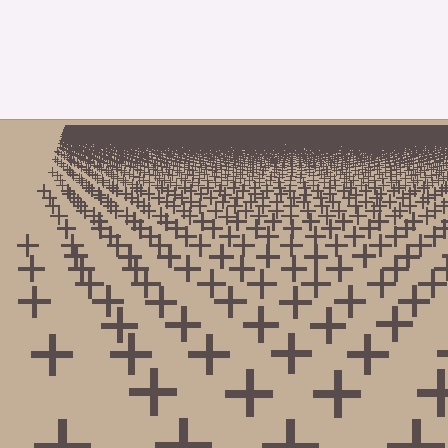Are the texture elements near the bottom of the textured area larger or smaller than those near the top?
Larger. Near the bottom, elements are closer to the viewer and appear at a bigger on-screen size.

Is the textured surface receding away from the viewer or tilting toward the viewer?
The surface is receding away from the viewer. Texture elements get smaller and denser toward the top.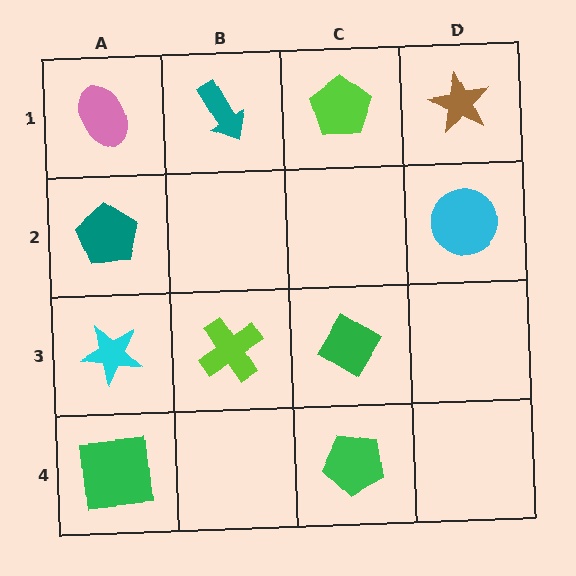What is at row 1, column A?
A pink ellipse.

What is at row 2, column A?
A teal pentagon.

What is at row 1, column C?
A lime pentagon.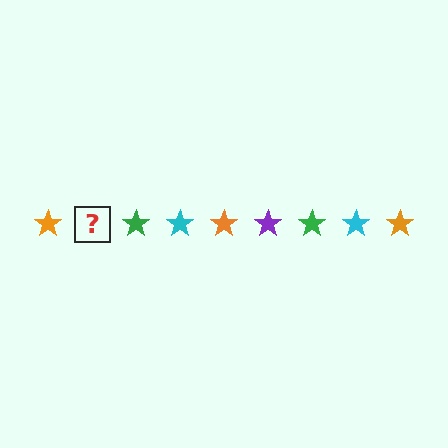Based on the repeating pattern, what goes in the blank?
The blank should be a purple star.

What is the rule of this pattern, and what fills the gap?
The rule is that the pattern cycles through orange, purple, green, cyan stars. The gap should be filled with a purple star.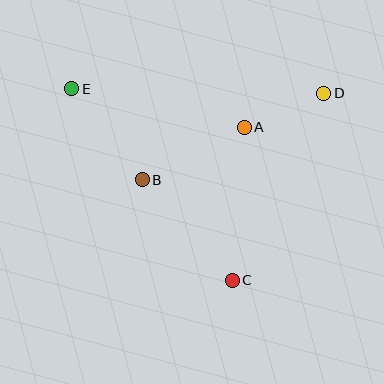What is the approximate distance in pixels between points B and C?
The distance between B and C is approximately 135 pixels.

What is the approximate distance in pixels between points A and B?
The distance between A and B is approximately 114 pixels.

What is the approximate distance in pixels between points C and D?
The distance between C and D is approximately 208 pixels.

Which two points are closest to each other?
Points A and D are closest to each other.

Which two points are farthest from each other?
Points D and E are farthest from each other.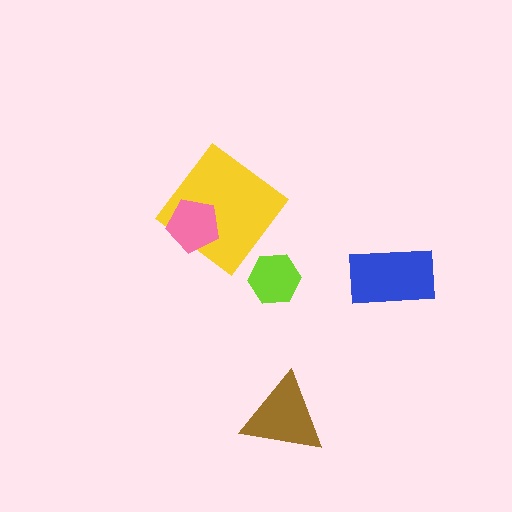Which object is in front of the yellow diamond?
The pink pentagon is in front of the yellow diamond.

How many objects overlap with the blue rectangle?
0 objects overlap with the blue rectangle.